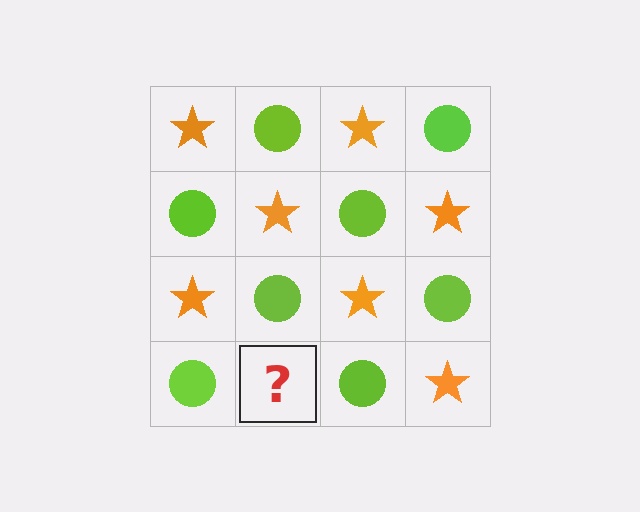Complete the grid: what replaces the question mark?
The question mark should be replaced with an orange star.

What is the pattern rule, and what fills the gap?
The rule is that it alternates orange star and lime circle in a checkerboard pattern. The gap should be filled with an orange star.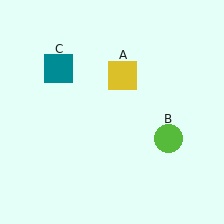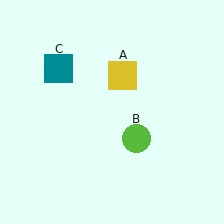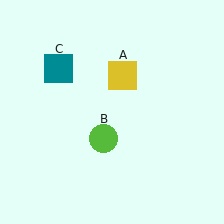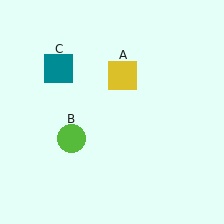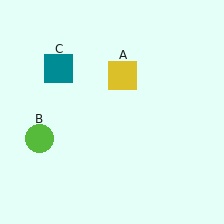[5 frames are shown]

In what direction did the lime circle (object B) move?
The lime circle (object B) moved left.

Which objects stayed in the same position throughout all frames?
Yellow square (object A) and teal square (object C) remained stationary.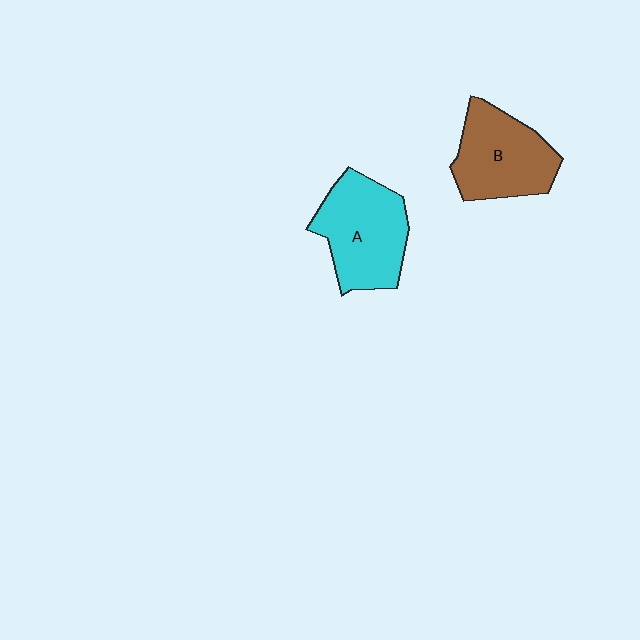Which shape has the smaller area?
Shape B (brown).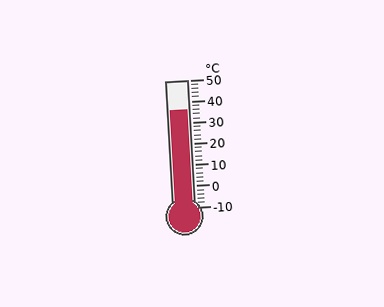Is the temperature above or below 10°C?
The temperature is above 10°C.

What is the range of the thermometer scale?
The thermometer scale ranges from -10°C to 50°C.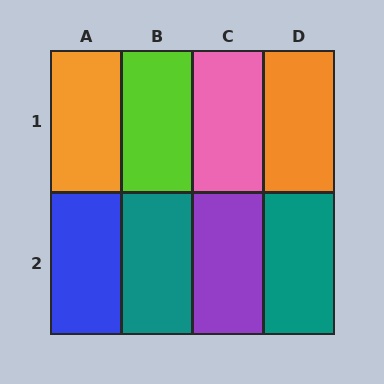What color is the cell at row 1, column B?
Lime.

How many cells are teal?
2 cells are teal.